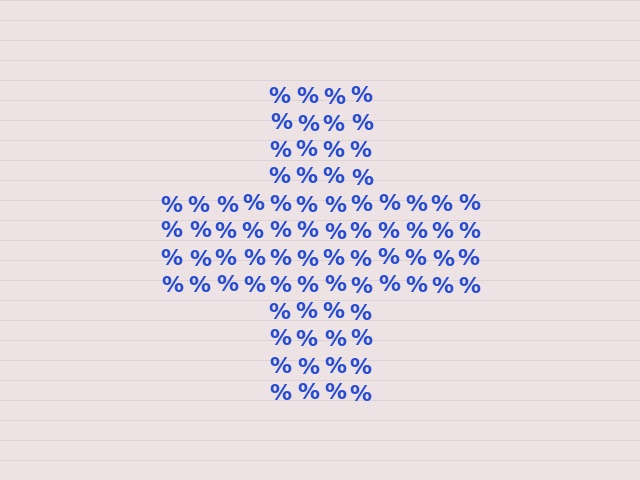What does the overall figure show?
The overall figure shows a cross.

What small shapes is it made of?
It is made of small percent signs.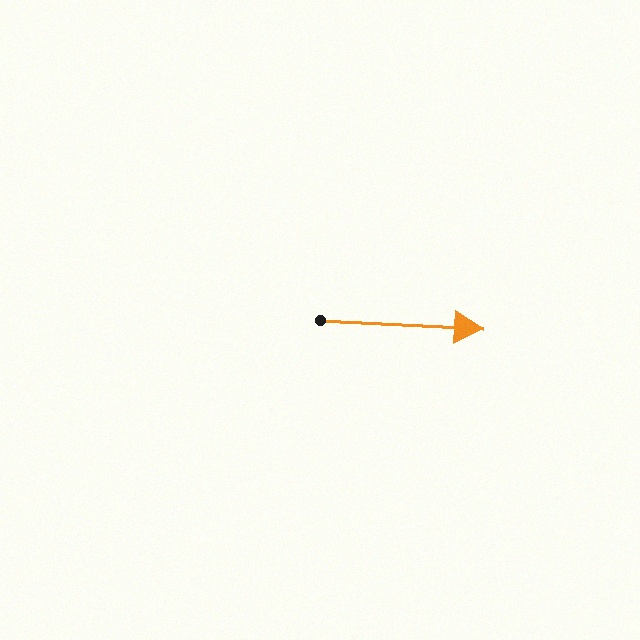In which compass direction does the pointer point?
East.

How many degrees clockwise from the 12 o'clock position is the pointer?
Approximately 93 degrees.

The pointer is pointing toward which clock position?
Roughly 3 o'clock.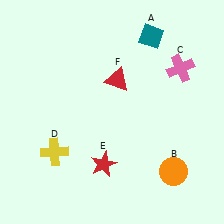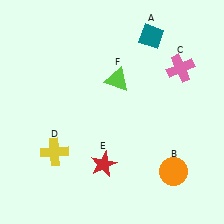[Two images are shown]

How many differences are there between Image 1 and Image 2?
There is 1 difference between the two images.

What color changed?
The triangle (F) changed from red in Image 1 to lime in Image 2.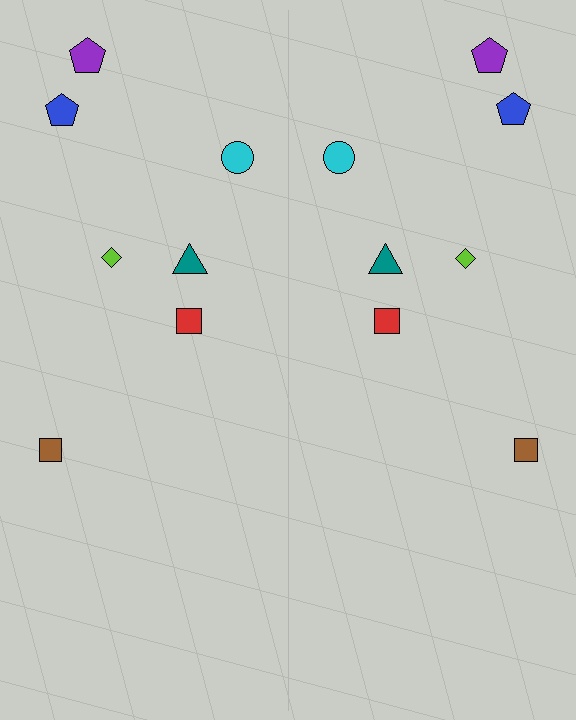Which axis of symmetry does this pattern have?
The pattern has a vertical axis of symmetry running through the center of the image.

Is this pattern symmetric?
Yes, this pattern has bilateral (reflection) symmetry.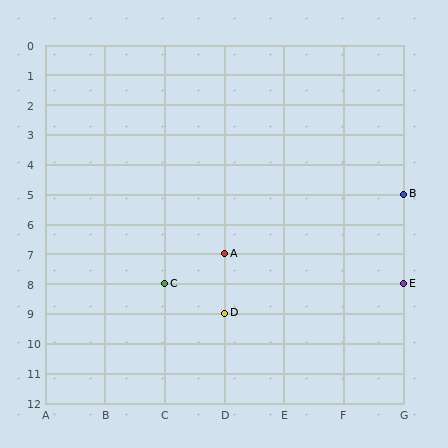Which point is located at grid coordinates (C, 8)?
Point C is at (C, 8).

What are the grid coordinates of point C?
Point C is at grid coordinates (C, 8).